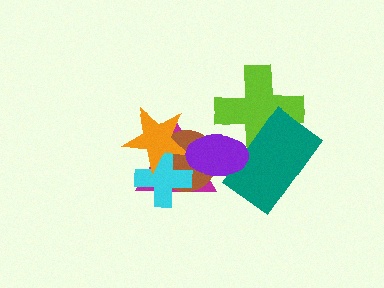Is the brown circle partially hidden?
Yes, it is partially covered by another shape.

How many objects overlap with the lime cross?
2 objects overlap with the lime cross.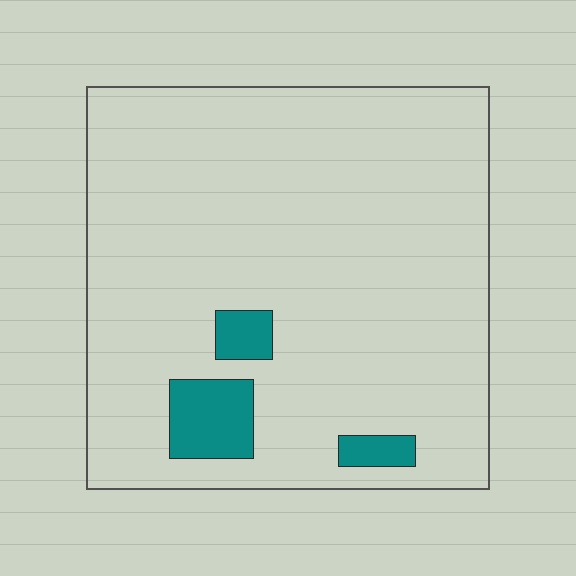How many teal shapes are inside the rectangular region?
3.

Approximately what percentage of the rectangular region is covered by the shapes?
Approximately 5%.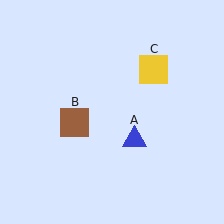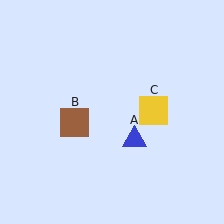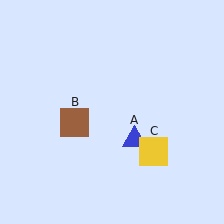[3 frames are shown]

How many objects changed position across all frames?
1 object changed position: yellow square (object C).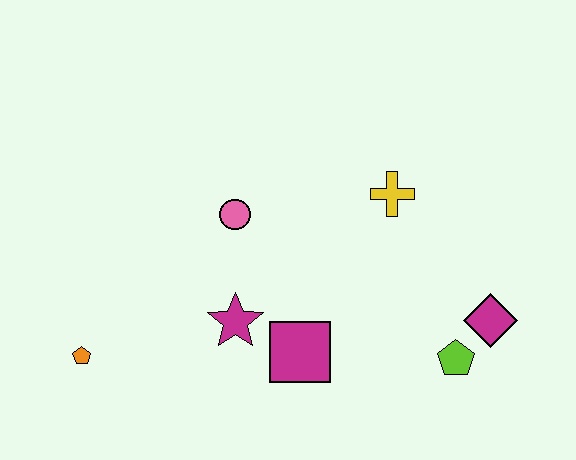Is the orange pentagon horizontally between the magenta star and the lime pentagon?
No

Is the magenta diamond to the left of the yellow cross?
No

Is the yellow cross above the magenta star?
Yes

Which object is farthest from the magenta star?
The magenta diamond is farthest from the magenta star.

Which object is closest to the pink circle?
The magenta star is closest to the pink circle.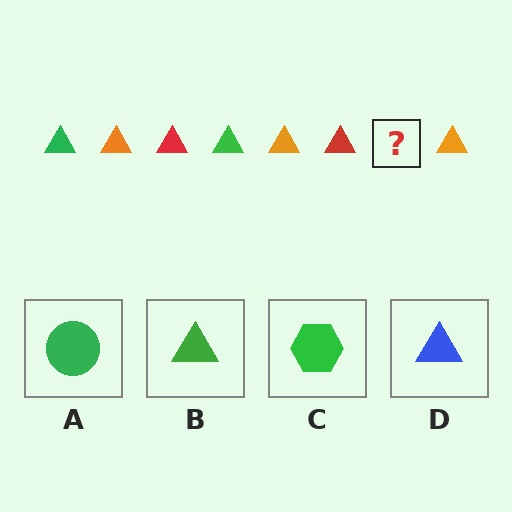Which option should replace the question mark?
Option B.